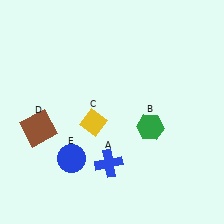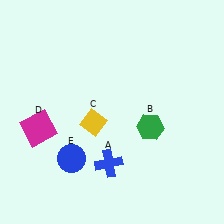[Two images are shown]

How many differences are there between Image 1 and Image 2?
There is 1 difference between the two images.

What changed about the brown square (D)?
In Image 1, D is brown. In Image 2, it changed to magenta.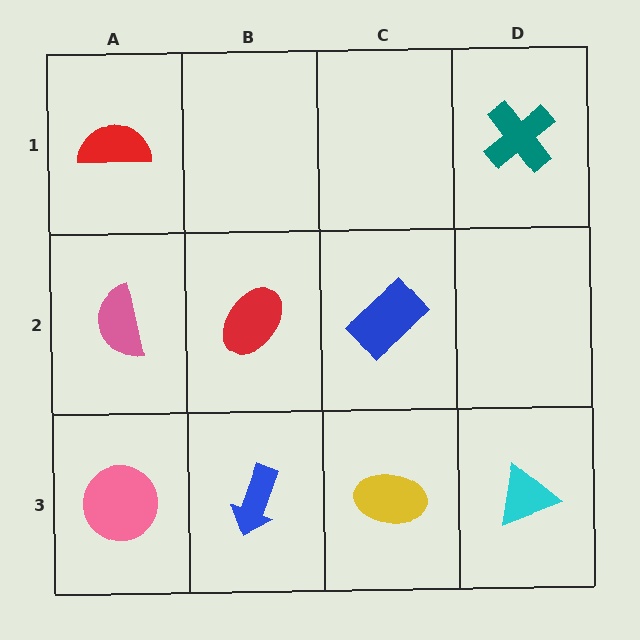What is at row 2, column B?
A red ellipse.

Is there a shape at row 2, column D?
No, that cell is empty.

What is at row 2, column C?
A blue rectangle.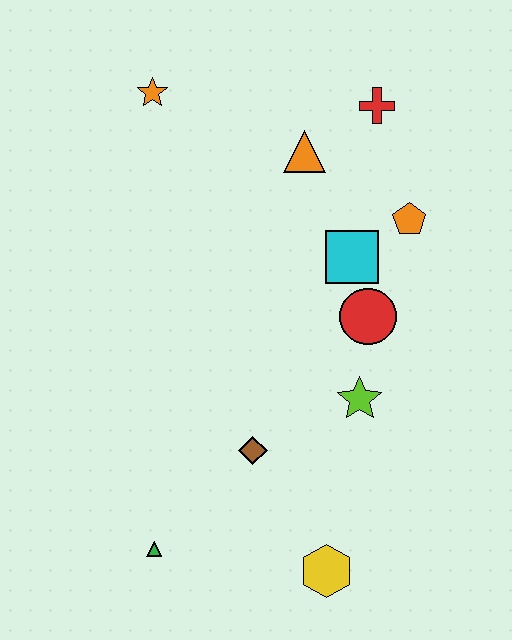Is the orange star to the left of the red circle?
Yes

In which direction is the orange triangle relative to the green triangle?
The orange triangle is above the green triangle.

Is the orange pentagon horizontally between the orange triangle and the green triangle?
No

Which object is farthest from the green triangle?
The red cross is farthest from the green triangle.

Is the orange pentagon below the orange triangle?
Yes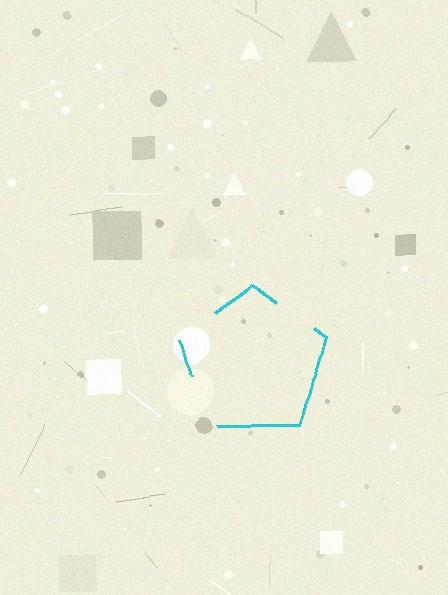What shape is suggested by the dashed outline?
The dashed outline suggests a pentagon.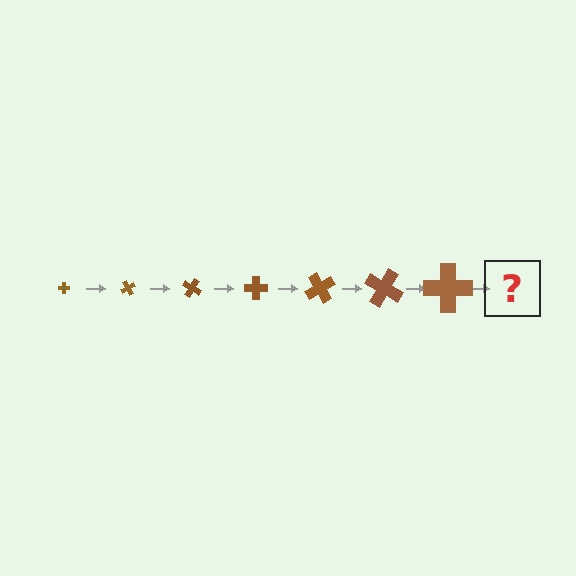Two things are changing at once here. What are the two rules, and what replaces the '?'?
The two rules are that the cross grows larger each step and it rotates 60 degrees each step. The '?' should be a cross, larger than the previous one and rotated 420 degrees from the start.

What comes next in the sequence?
The next element should be a cross, larger than the previous one and rotated 420 degrees from the start.